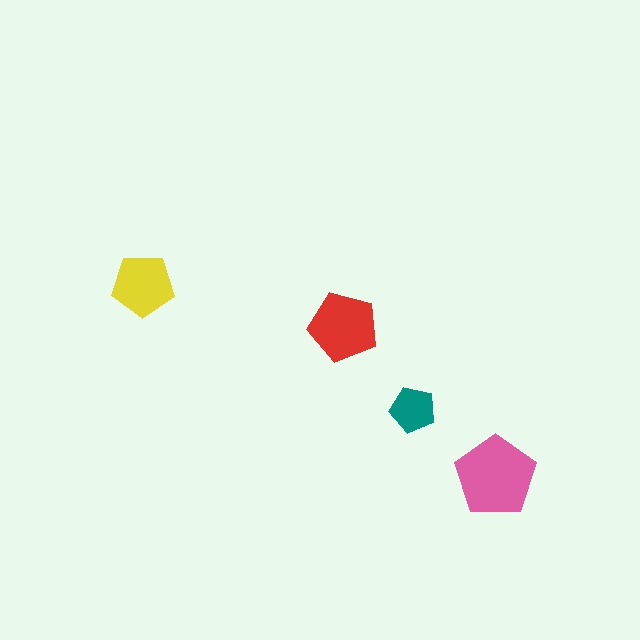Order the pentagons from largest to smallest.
the pink one, the red one, the yellow one, the teal one.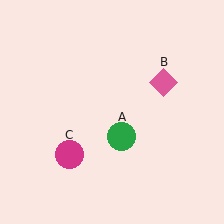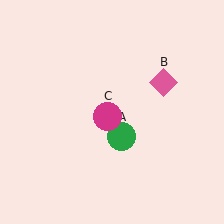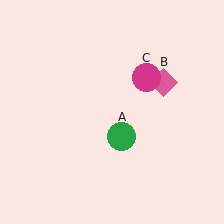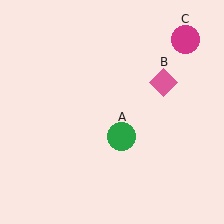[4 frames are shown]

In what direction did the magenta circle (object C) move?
The magenta circle (object C) moved up and to the right.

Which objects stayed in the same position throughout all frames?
Green circle (object A) and pink diamond (object B) remained stationary.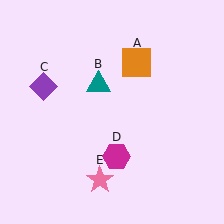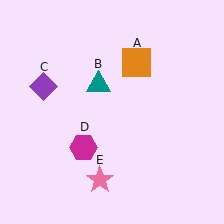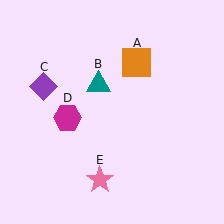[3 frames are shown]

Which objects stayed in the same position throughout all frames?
Orange square (object A) and teal triangle (object B) and purple diamond (object C) and pink star (object E) remained stationary.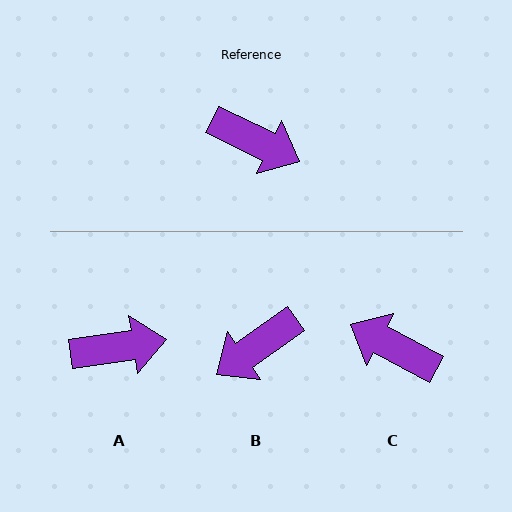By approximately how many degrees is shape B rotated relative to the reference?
Approximately 119 degrees clockwise.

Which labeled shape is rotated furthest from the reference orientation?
C, about 178 degrees away.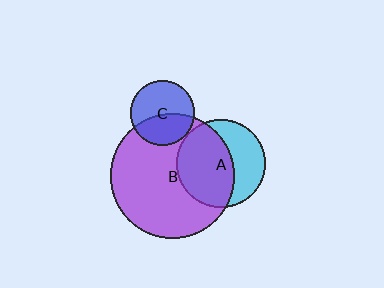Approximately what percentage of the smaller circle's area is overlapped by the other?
Approximately 40%.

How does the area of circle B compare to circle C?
Approximately 3.7 times.